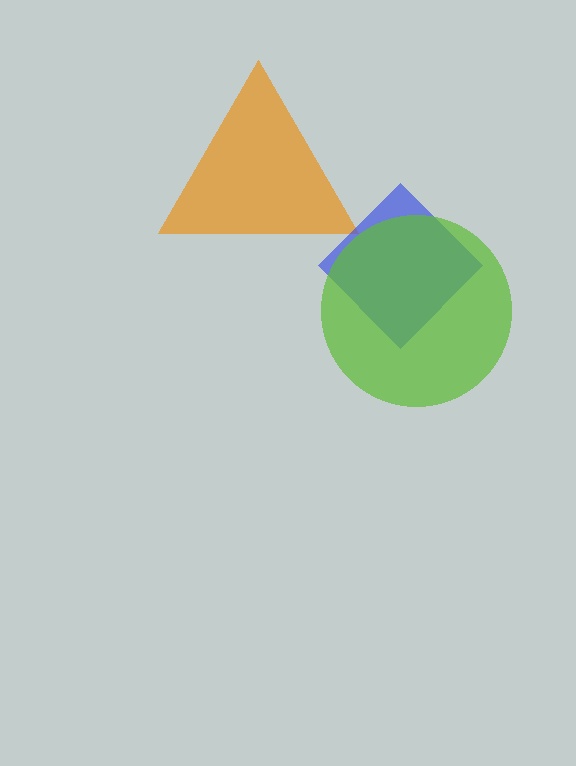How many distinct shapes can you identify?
There are 3 distinct shapes: an orange triangle, a blue diamond, a lime circle.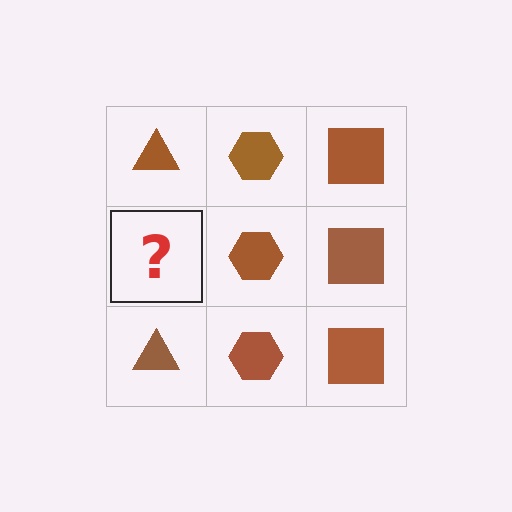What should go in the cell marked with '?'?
The missing cell should contain a brown triangle.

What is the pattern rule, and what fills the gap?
The rule is that each column has a consistent shape. The gap should be filled with a brown triangle.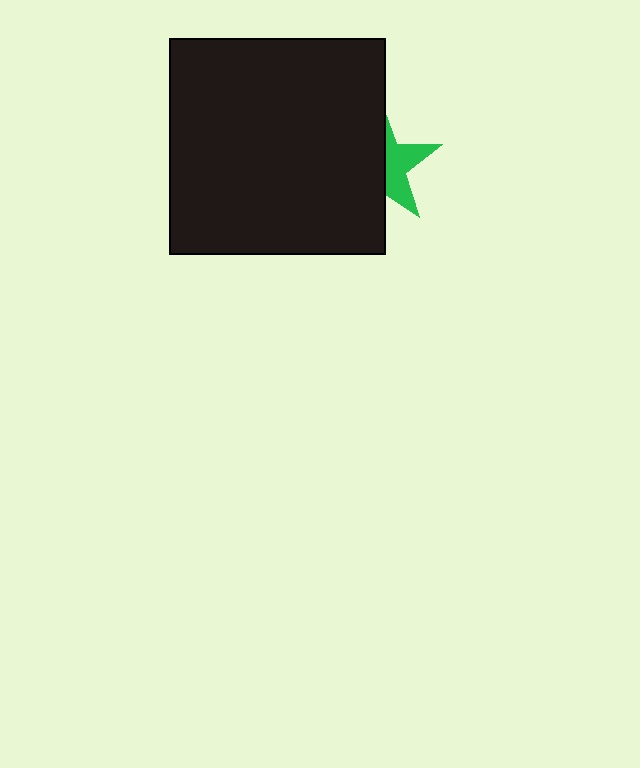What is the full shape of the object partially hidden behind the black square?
The partially hidden object is a green star.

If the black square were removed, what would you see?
You would see the complete green star.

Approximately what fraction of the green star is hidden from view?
Roughly 58% of the green star is hidden behind the black square.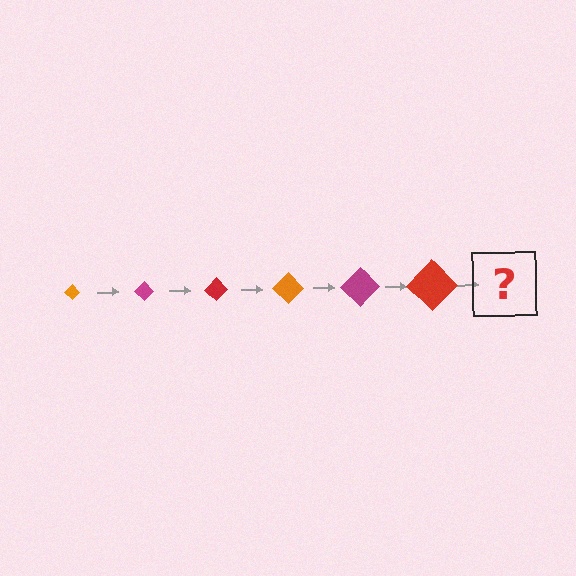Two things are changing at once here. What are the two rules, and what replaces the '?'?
The two rules are that the diamond grows larger each step and the color cycles through orange, magenta, and red. The '?' should be an orange diamond, larger than the previous one.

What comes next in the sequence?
The next element should be an orange diamond, larger than the previous one.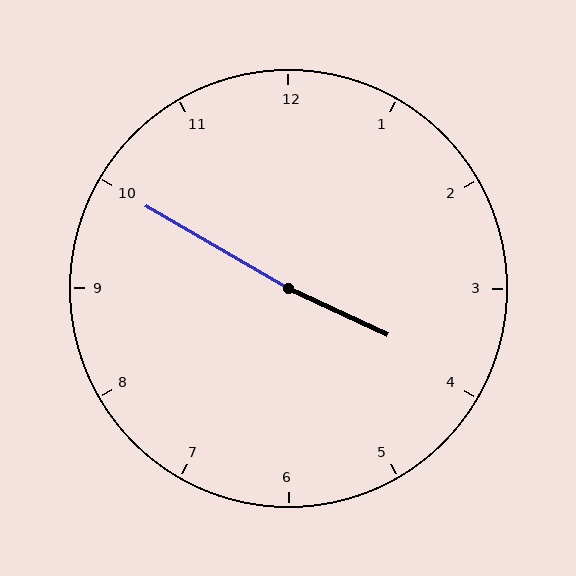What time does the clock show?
3:50.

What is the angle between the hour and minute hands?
Approximately 175 degrees.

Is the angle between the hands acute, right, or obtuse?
It is obtuse.